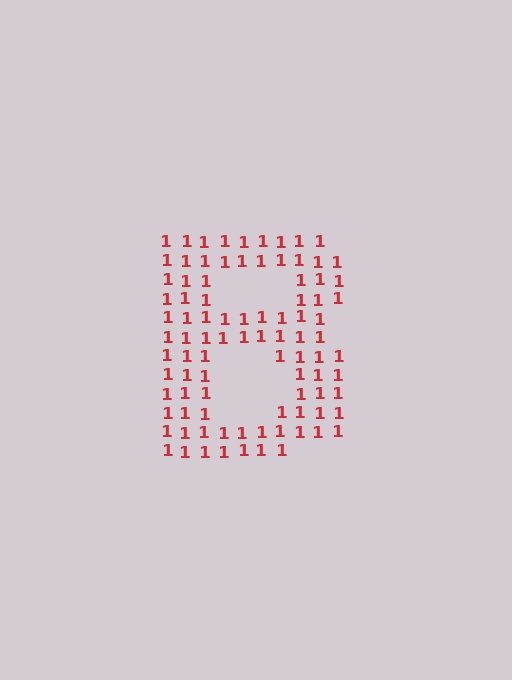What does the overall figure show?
The overall figure shows the letter B.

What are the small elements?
The small elements are digit 1's.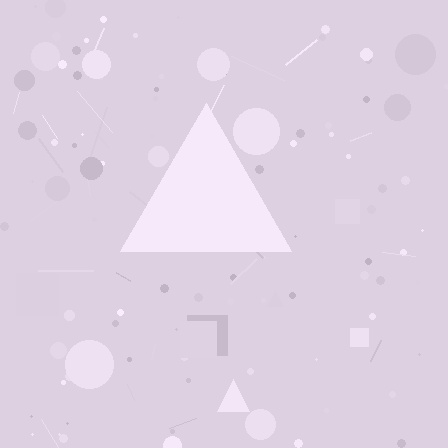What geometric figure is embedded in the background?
A triangle is embedded in the background.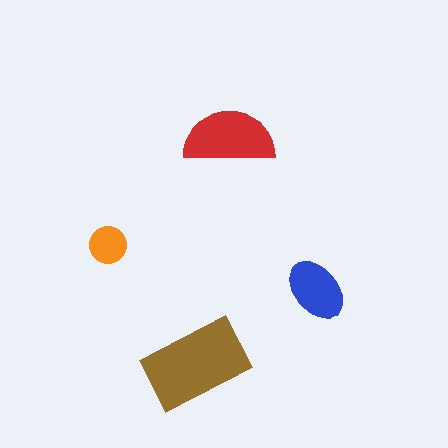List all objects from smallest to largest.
The orange circle, the blue ellipse, the red semicircle, the brown rectangle.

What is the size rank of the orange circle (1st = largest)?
4th.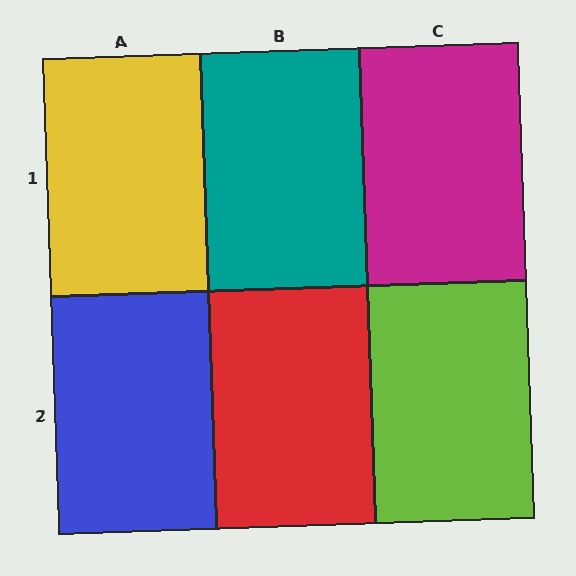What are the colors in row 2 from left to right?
Blue, red, lime.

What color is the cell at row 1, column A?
Yellow.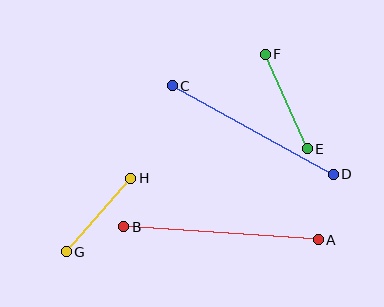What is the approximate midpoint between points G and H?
The midpoint is at approximately (98, 215) pixels.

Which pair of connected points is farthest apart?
Points A and B are farthest apart.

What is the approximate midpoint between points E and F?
The midpoint is at approximately (286, 102) pixels.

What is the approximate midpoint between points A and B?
The midpoint is at approximately (221, 233) pixels.